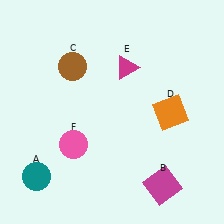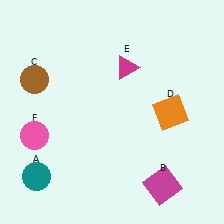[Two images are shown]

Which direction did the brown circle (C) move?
The brown circle (C) moved left.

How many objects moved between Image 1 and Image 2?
2 objects moved between the two images.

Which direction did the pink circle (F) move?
The pink circle (F) moved left.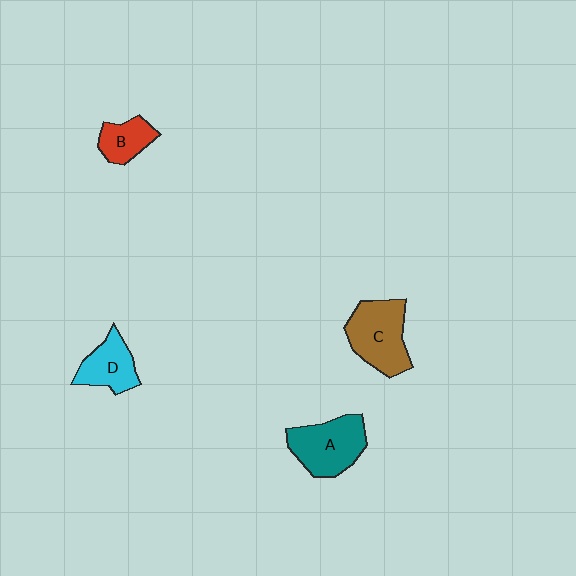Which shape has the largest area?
Shape C (brown).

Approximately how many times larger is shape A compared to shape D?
Approximately 1.4 times.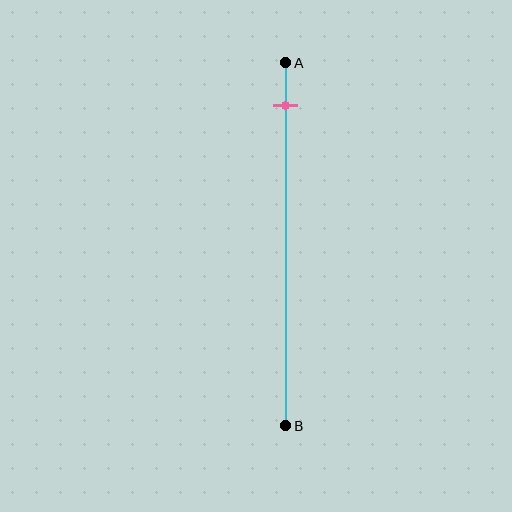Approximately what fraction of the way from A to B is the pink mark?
The pink mark is approximately 10% of the way from A to B.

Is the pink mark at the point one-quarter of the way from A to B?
No, the mark is at about 10% from A, not at the 25% one-quarter point.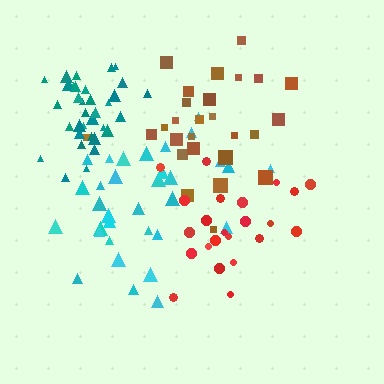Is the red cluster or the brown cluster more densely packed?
Brown.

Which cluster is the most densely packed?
Teal.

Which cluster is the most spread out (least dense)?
Cyan.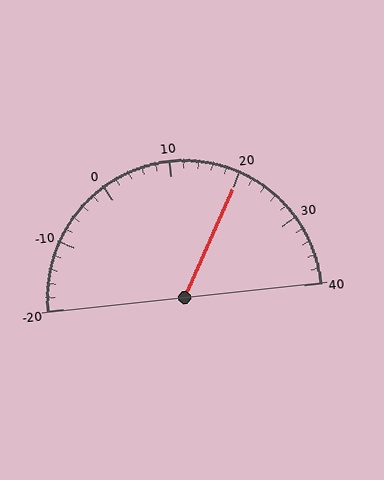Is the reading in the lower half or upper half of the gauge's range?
The reading is in the upper half of the range (-20 to 40).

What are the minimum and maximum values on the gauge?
The gauge ranges from -20 to 40.